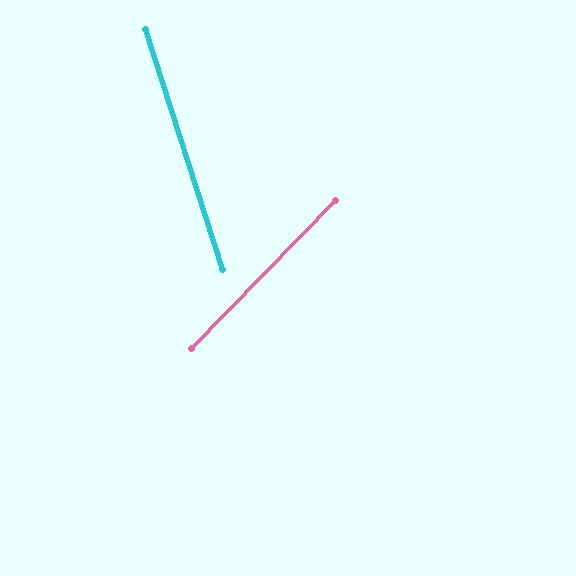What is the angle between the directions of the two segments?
Approximately 62 degrees.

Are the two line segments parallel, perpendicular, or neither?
Neither parallel nor perpendicular — they differ by about 62°.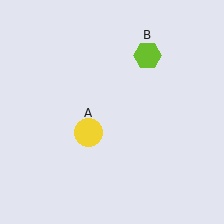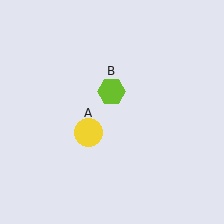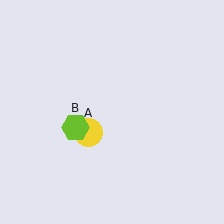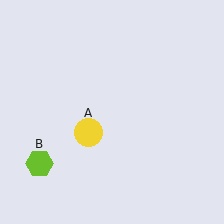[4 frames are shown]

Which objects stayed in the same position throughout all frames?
Yellow circle (object A) remained stationary.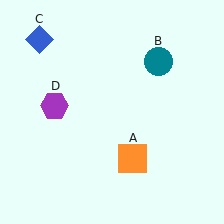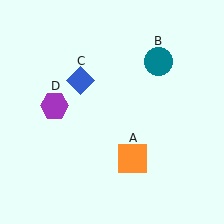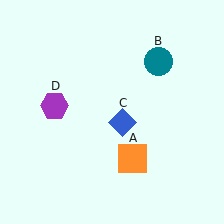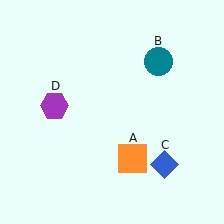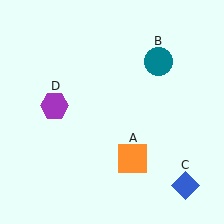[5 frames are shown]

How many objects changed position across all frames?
1 object changed position: blue diamond (object C).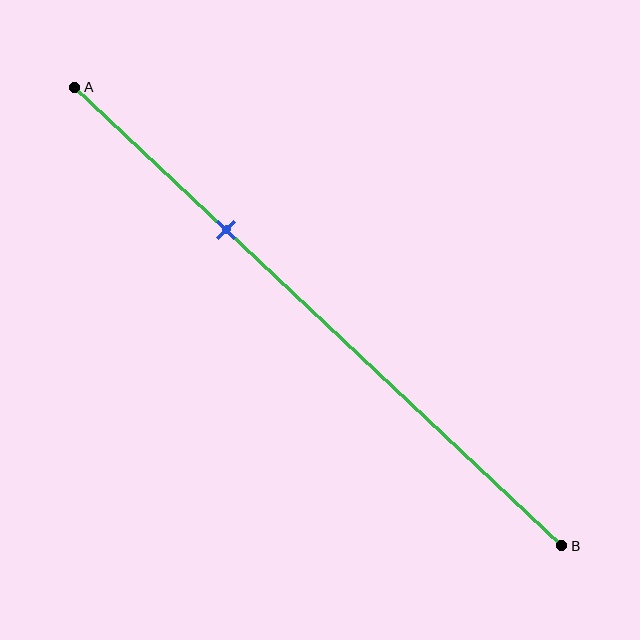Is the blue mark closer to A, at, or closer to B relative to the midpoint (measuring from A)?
The blue mark is closer to point A than the midpoint of segment AB.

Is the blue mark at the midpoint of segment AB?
No, the mark is at about 30% from A, not at the 50% midpoint.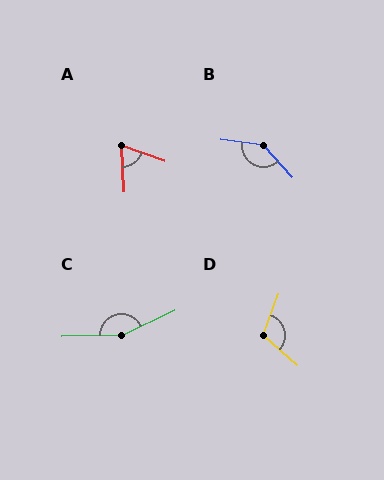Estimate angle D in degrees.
Approximately 112 degrees.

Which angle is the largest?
C, at approximately 157 degrees.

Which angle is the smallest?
A, at approximately 67 degrees.